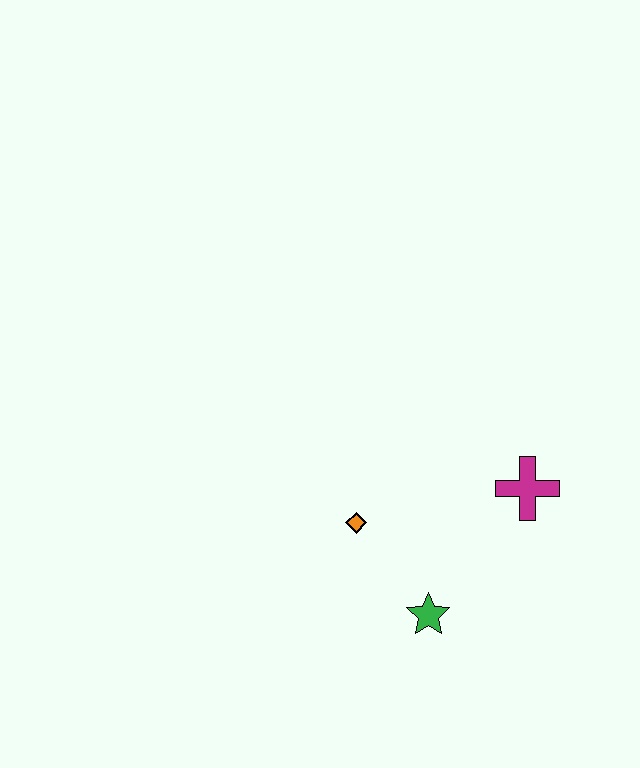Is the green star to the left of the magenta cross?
Yes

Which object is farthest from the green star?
The magenta cross is farthest from the green star.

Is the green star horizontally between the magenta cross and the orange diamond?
Yes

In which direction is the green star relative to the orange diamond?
The green star is below the orange diamond.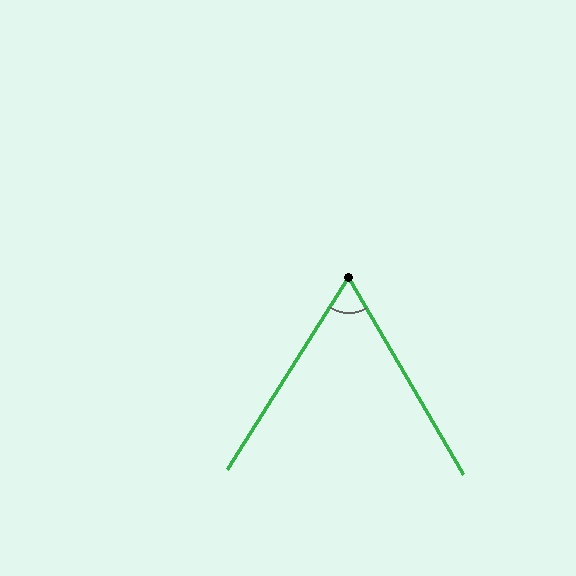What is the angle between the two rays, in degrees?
Approximately 62 degrees.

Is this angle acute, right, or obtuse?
It is acute.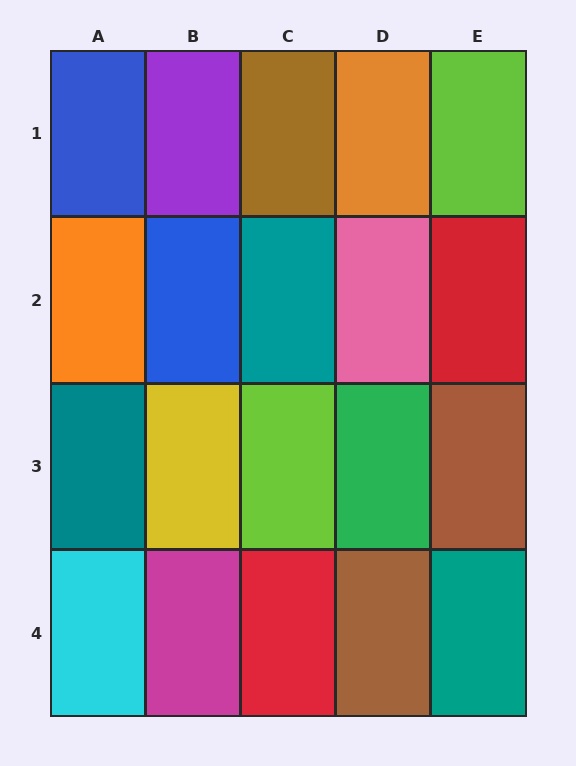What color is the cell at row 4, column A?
Cyan.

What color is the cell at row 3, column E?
Brown.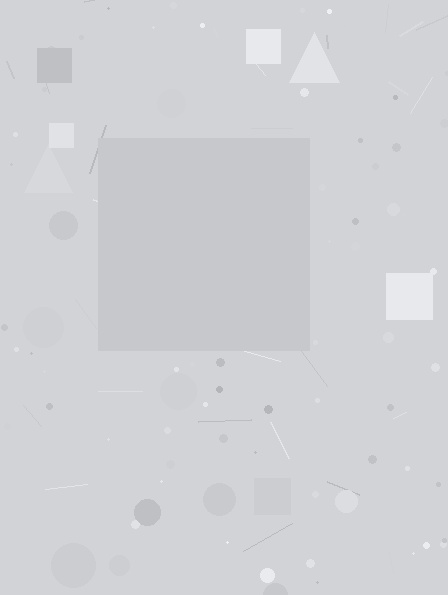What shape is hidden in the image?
A square is hidden in the image.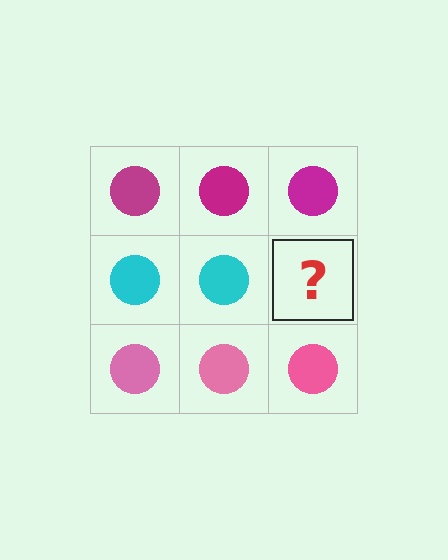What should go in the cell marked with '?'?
The missing cell should contain a cyan circle.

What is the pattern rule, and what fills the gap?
The rule is that each row has a consistent color. The gap should be filled with a cyan circle.